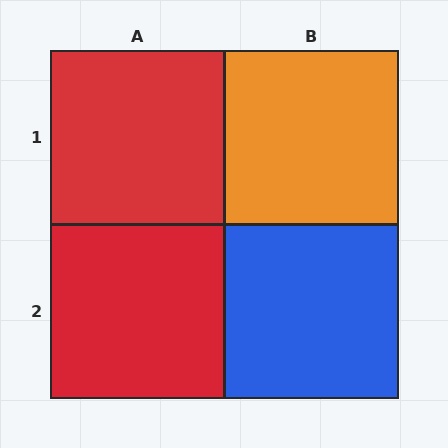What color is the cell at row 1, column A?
Red.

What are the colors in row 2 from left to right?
Red, blue.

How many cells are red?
2 cells are red.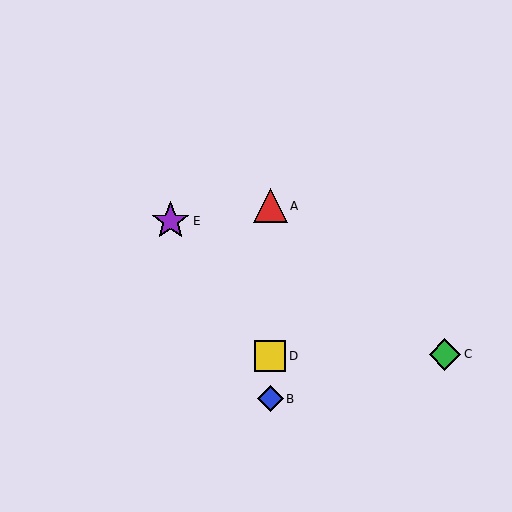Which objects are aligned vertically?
Objects A, B, D are aligned vertically.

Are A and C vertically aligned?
No, A is at x≈270 and C is at x≈445.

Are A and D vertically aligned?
Yes, both are at x≈270.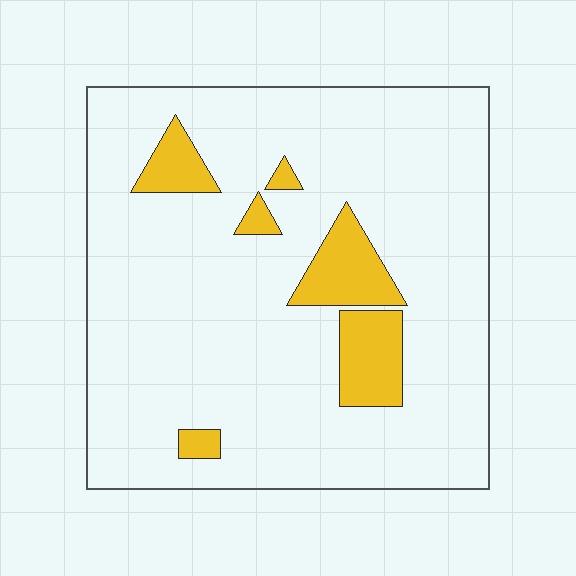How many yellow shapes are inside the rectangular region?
6.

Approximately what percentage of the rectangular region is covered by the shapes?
Approximately 10%.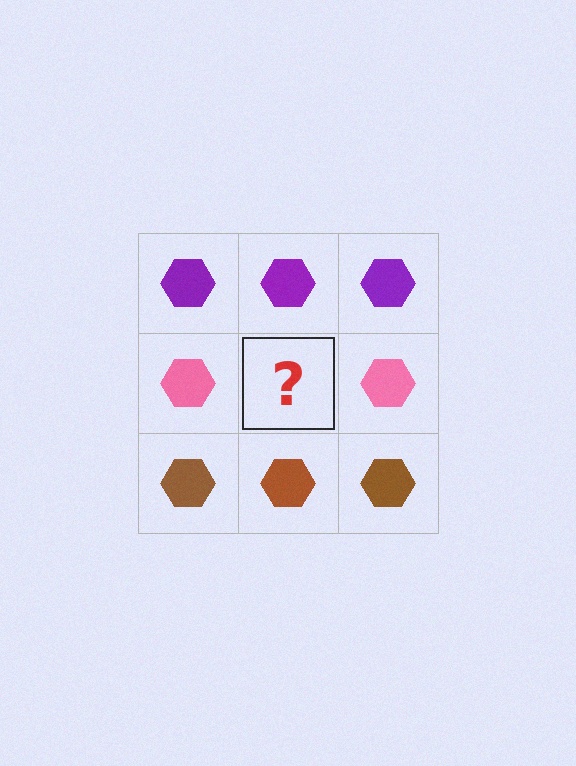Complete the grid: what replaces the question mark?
The question mark should be replaced with a pink hexagon.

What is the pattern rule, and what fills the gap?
The rule is that each row has a consistent color. The gap should be filled with a pink hexagon.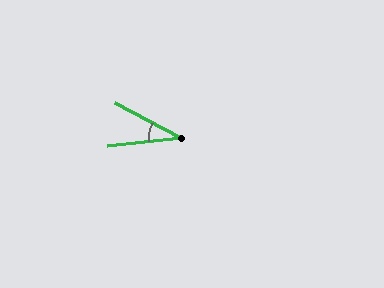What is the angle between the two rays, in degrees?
Approximately 35 degrees.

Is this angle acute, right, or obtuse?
It is acute.